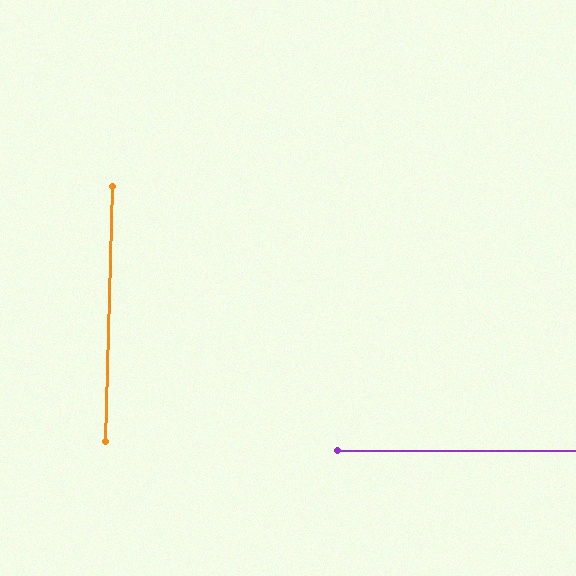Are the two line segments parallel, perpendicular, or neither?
Perpendicular — they meet at approximately 89°.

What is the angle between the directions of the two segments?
Approximately 89 degrees.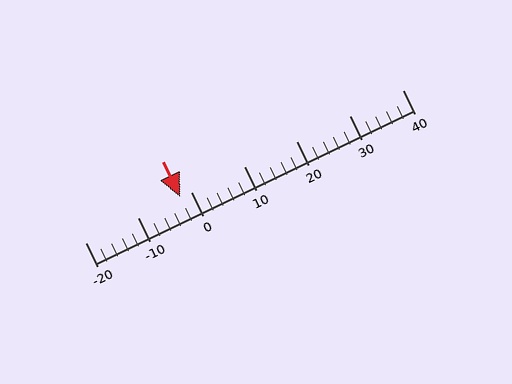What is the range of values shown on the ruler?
The ruler shows values from -20 to 40.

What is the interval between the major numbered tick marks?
The major tick marks are spaced 10 units apart.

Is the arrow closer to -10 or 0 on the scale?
The arrow is closer to 0.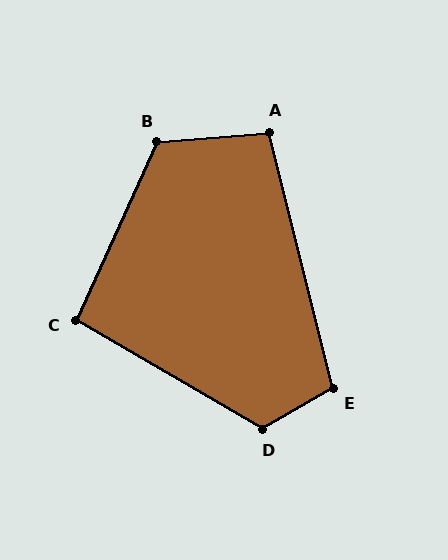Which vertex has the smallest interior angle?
C, at approximately 96 degrees.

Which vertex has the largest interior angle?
D, at approximately 120 degrees.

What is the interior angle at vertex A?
Approximately 100 degrees (obtuse).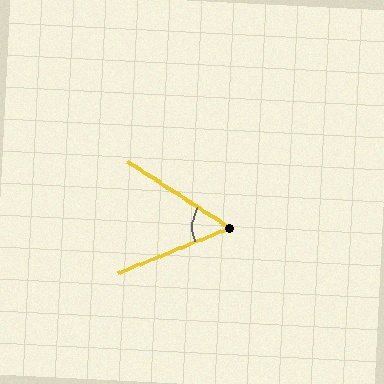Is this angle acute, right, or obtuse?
It is acute.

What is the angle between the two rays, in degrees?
Approximately 55 degrees.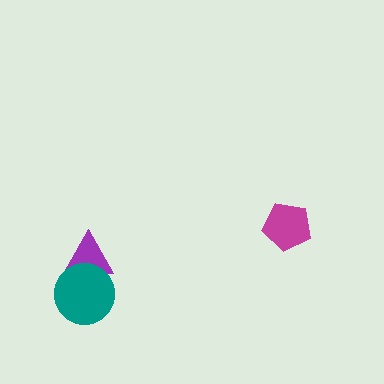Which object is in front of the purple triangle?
The teal circle is in front of the purple triangle.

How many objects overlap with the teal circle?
1 object overlaps with the teal circle.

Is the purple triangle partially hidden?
Yes, it is partially covered by another shape.